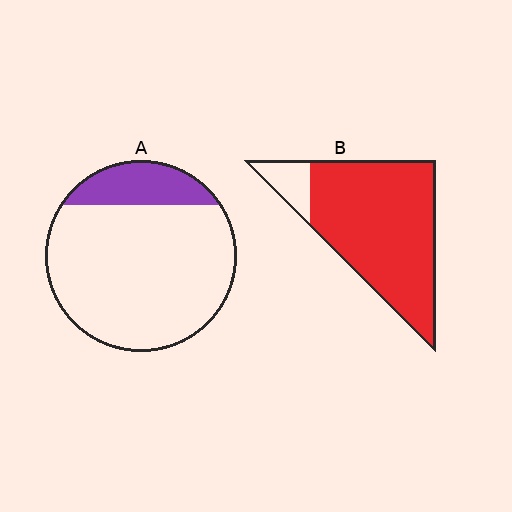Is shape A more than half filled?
No.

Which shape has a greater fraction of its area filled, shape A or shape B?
Shape B.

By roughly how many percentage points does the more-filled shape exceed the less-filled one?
By roughly 70 percentage points (B over A).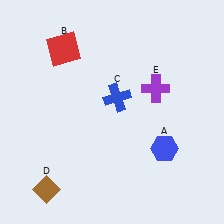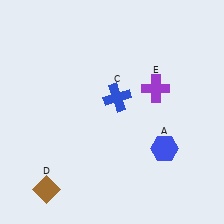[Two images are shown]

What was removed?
The red square (B) was removed in Image 2.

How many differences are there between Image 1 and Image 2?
There is 1 difference between the two images.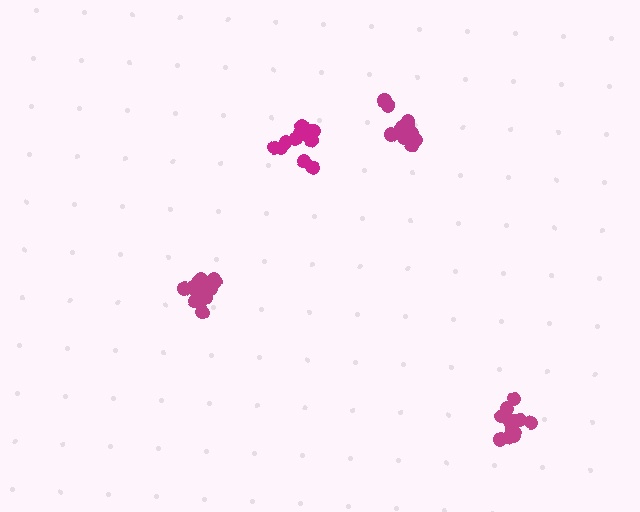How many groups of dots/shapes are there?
There are 4 groups.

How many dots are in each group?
Group 1: 18 dots, Group 2: 15 dots, Group 3: 12 dots, Group 4: 12 dots (57 total).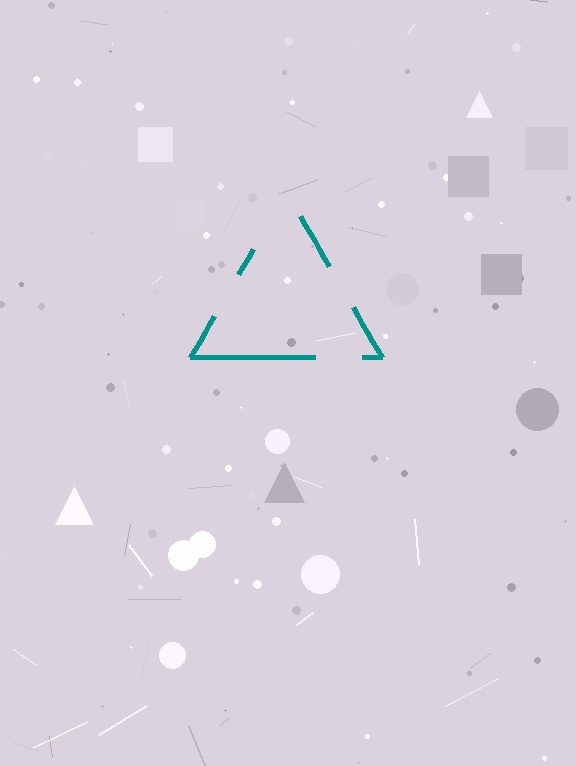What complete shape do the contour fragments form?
The contour fragments form a triangle.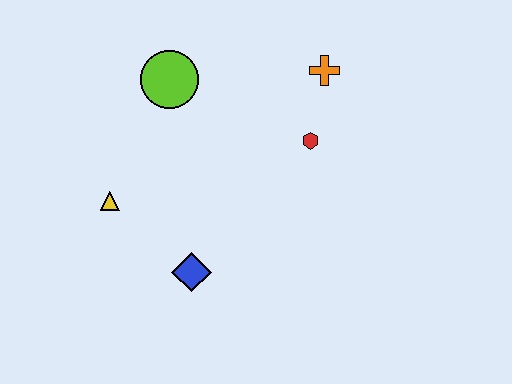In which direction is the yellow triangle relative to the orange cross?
The yellow triangle is to the left of the orange cross.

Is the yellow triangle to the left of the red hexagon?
Yes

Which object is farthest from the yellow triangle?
The orange cross is farthest from the yellow triangle.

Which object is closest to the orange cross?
The red hexagon is closest to the orange cross.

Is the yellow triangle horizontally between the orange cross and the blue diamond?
No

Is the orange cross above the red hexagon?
Yes